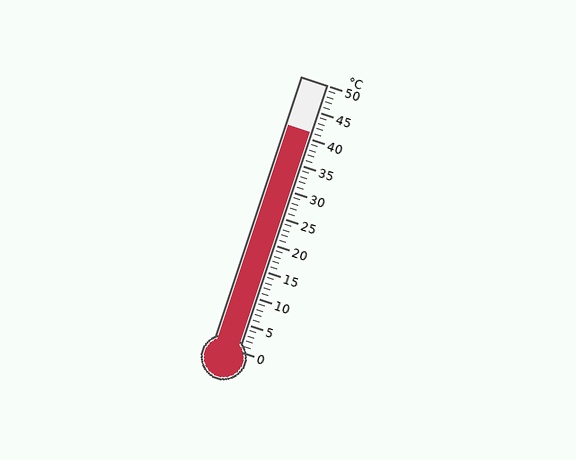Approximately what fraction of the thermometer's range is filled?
The thermometer is filled to approximately 80% of its range.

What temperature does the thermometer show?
The thermometer shows approximately 41°C.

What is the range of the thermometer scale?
The thermometer scale ranges from 0°C to 50°C.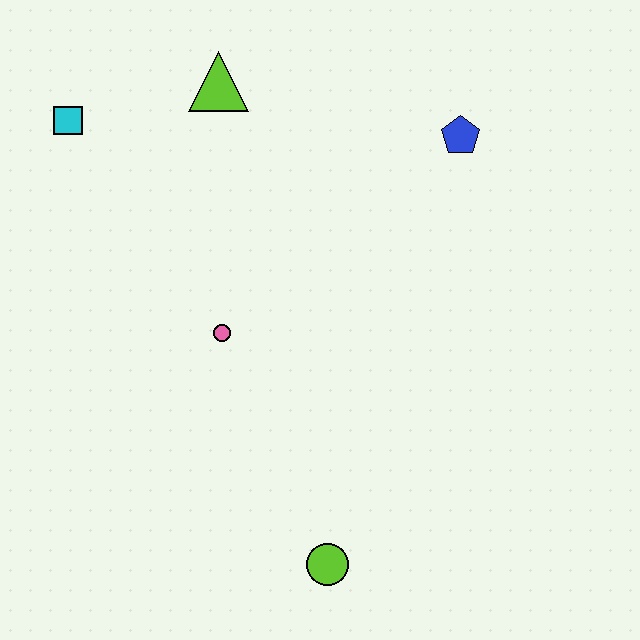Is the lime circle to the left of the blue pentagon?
Yes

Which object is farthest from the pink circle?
The blue pentagon is farthest from the pink circle.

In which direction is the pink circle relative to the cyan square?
The pink circle is below the cyan square.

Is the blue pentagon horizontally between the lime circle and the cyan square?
No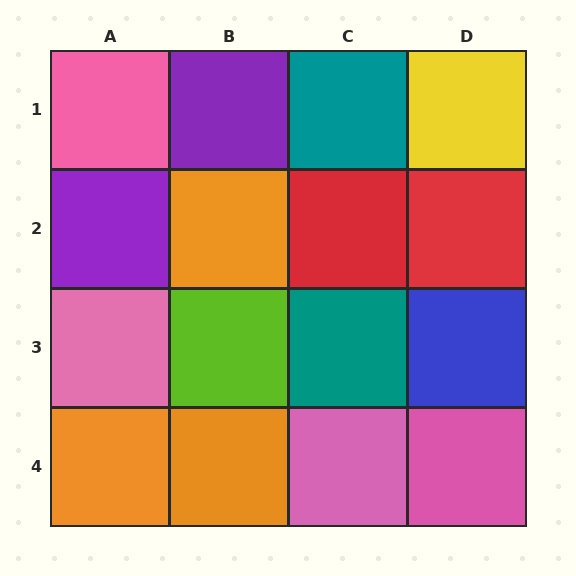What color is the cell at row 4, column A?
Orange.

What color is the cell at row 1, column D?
Yellow.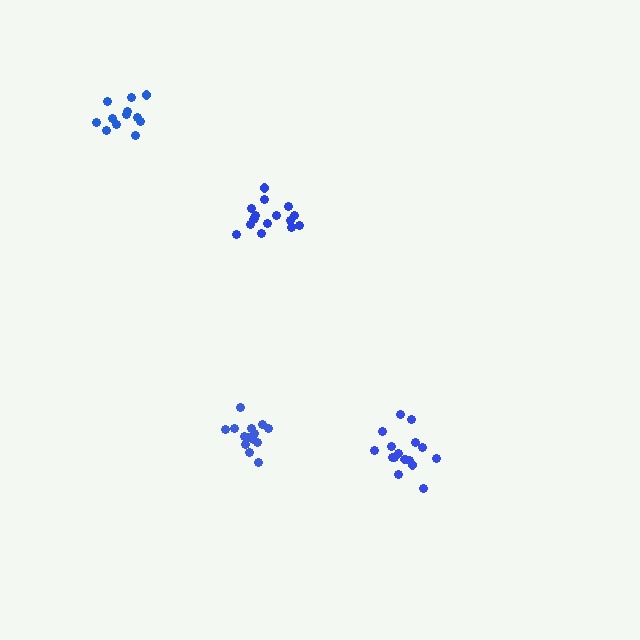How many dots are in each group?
Group 1: 16 dots, Group 2: 14 dots, Group 3: 16 dots, Group 4: 12 dots (58 total).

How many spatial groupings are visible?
There are 4 spatial groupings.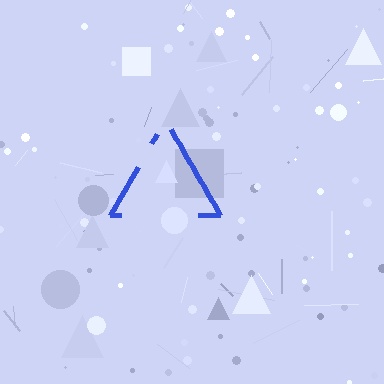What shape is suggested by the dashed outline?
The dashed outline suggests a triangle.